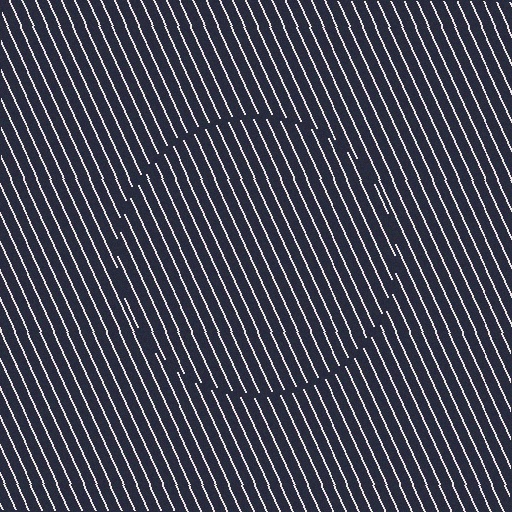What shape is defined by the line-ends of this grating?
An illusory circle. The interior of the shape contains the same grating, shifted by half a period — the contour is defined by the phase discontinuity where line-ends from the inner and outer gratings abut.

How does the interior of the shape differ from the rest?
The interior of the shape contains the same grating, shifted by half a period — the contour is defined by the phase discontinuity where line-ends from the inner and outer gratings abut.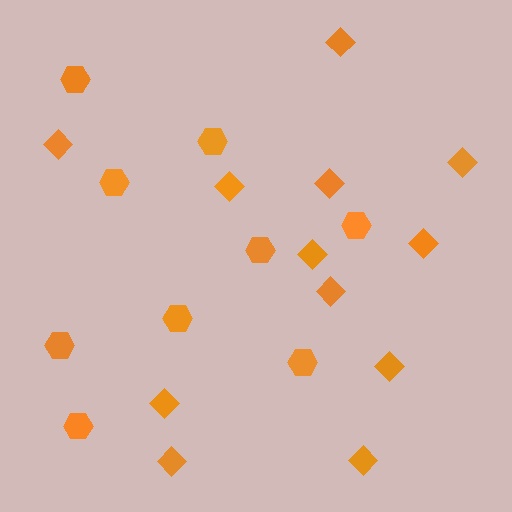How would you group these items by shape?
There are 2 groups: one group of diamonds (12) and one group of hexagons (9).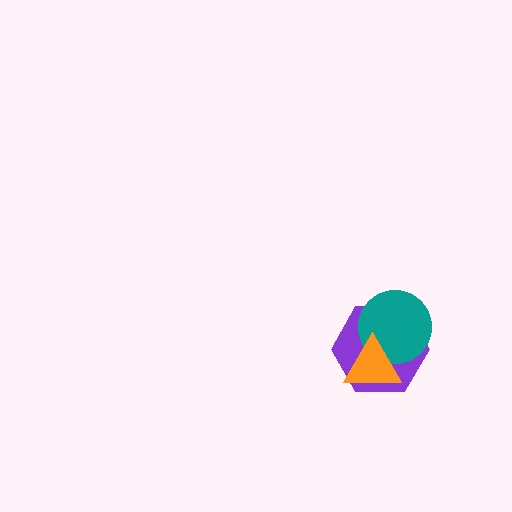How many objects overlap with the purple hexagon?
2 objects overlap with the purple hexagon.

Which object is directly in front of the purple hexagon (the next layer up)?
The teal circle is directly in front of the purple hexagon.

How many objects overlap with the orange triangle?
2 objects overlap with the orange triangle.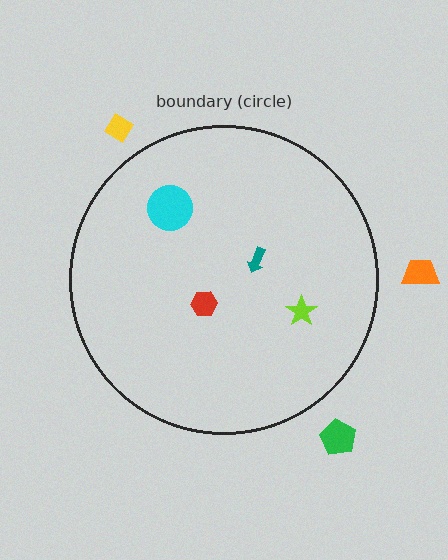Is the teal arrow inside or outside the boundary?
Inside.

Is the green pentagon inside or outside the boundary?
Outside.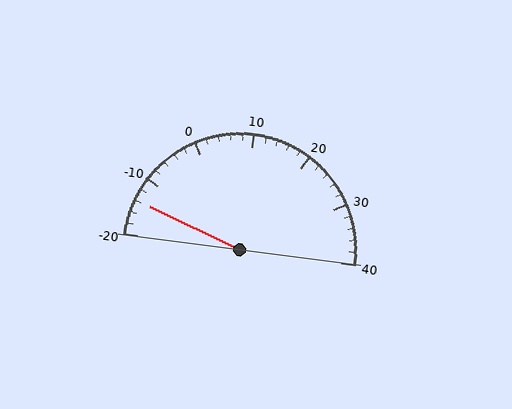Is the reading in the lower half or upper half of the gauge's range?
The reading is in the lower half of the range (-20 to 40).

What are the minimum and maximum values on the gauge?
The gauge ranges from -20 to 40.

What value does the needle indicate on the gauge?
The needle indicates approximately -14.